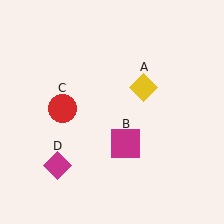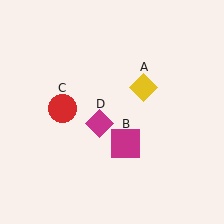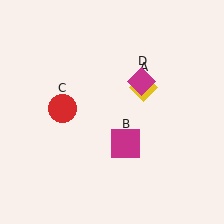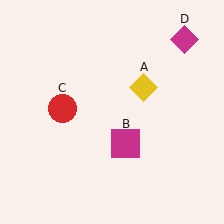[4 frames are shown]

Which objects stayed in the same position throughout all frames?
Yellow diamond (object A) and magenta square (object B) and red circle (object C) remained stationary.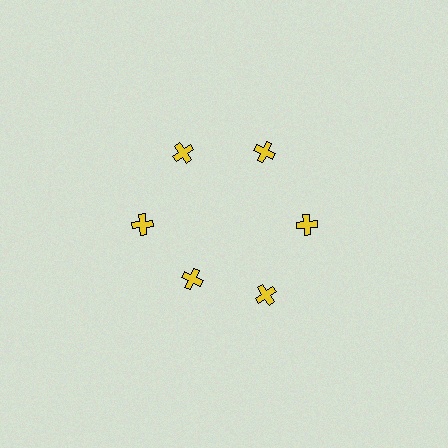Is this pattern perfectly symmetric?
No. The 6 yellow crosses are arranged in a ring, but one element near the 7 o'clock position is pulled inward toward the center, breaking the 6-fold rotational symmetry.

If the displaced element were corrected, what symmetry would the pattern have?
It would have 6-fold rotational symmetry — the pattern would map onto itself every 60 degrees.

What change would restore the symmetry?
The symmetry would be restored by moving it outward, back onto the ring so that all 6 crosses sit at equal angles and equal distance from the center.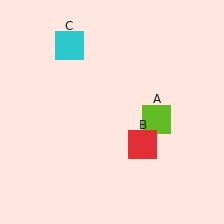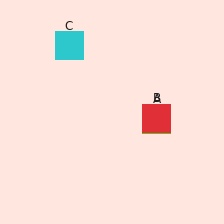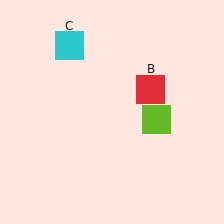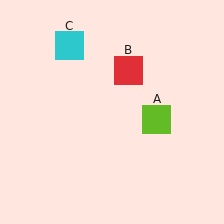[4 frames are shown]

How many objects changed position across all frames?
1 object changed position: red square (object B).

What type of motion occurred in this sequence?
The red square (object B) rotated counterclockwise around the center of the scene.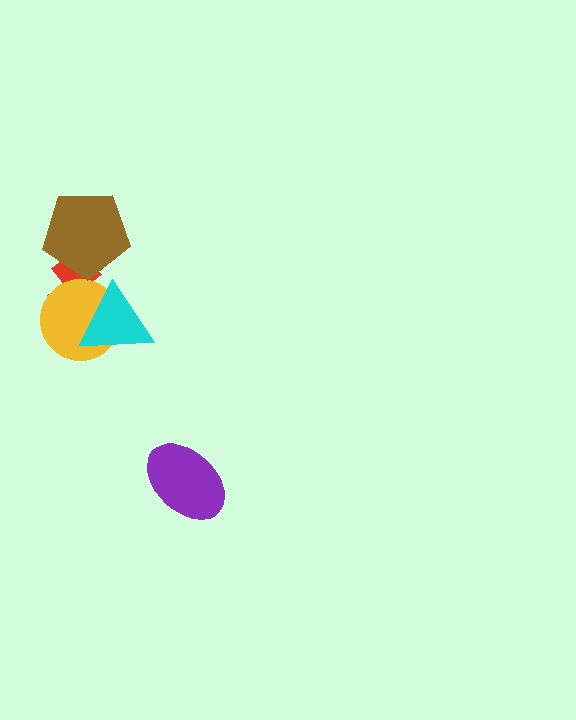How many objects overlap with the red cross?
3 objects overlap with the red cross.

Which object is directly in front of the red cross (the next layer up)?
The yellow circle is directly in front of the red cross.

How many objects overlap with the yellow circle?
2 objects overlap with the yellow circle.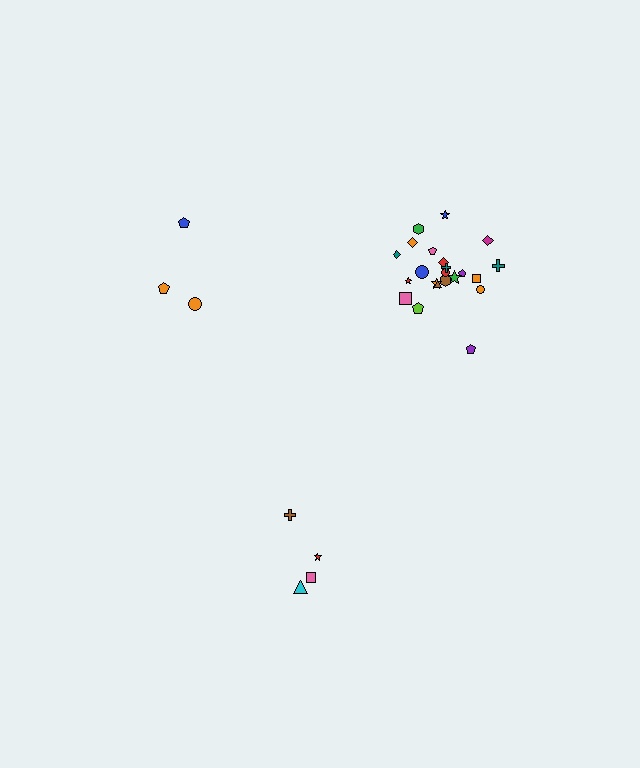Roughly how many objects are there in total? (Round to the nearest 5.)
Roughly 30 objects in total.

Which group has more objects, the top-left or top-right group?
The top-right group.